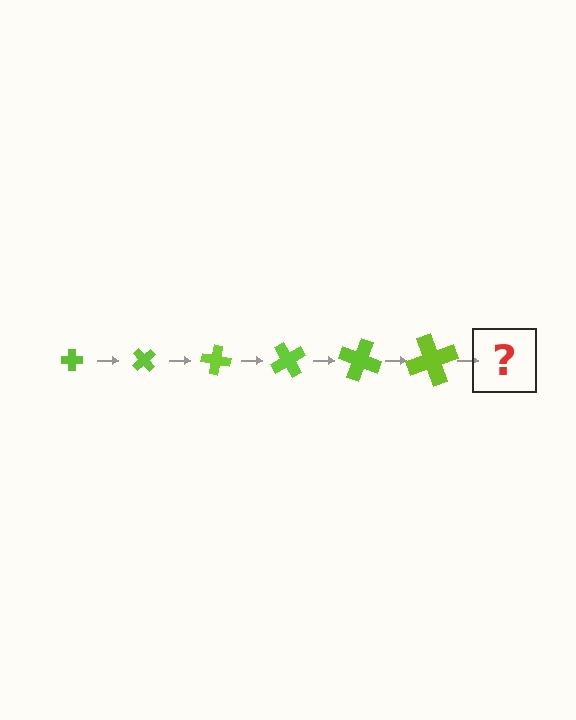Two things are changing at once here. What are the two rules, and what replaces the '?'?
The two rules are that the cross grows larger each step and it rotates 50 degrees each step. The '?' should be a cross, larger than the previous one and rotated 300 degrees from the start.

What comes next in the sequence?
The next element should be a cross, larger than the previous one and rotated 300 degrees from the start.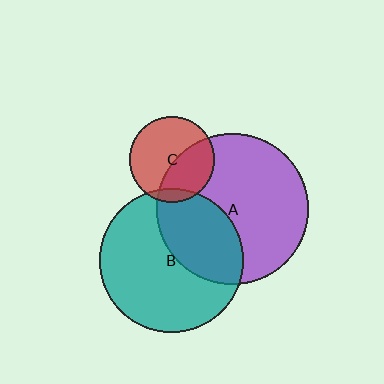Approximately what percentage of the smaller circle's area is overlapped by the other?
Approximately 40%.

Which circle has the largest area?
Circle A (purple).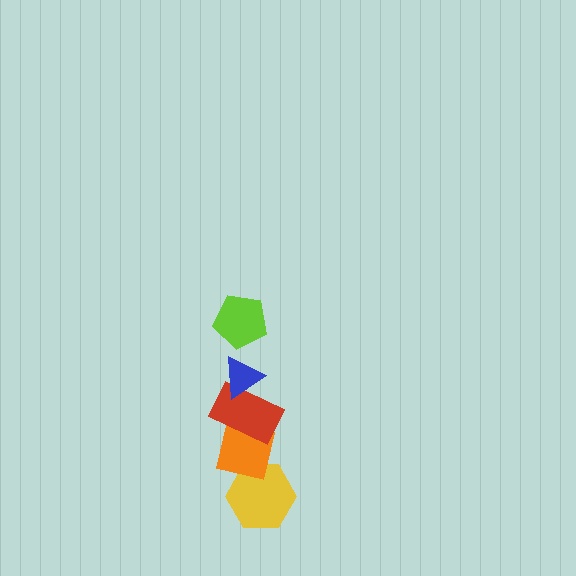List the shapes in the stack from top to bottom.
From top to bottom: the lime pentagon, the blue triangle, the red rectangle, the orange square, the yellow hexagon.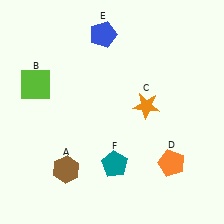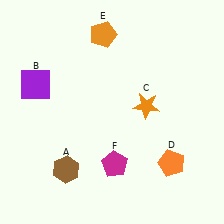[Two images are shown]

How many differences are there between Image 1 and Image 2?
There are 3 differences between the two images.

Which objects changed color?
B changed from lime to purple. E changed from blue to orange. F changed from teal to magenta.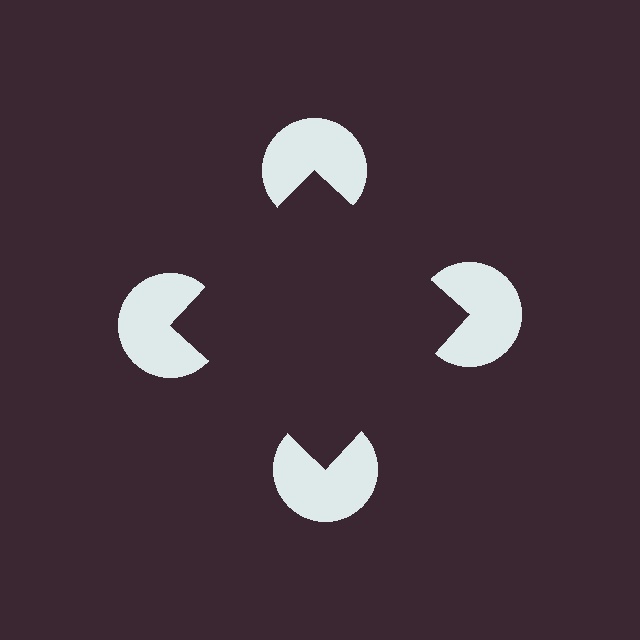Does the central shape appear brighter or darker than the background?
It typically appears slightly darker than the background, even though no actual brightness change is drawn.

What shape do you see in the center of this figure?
An illusory square — its edges are inferred from the aligned wedge cuts in the pac-man discs, not physically drawn.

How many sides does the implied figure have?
4 sides.